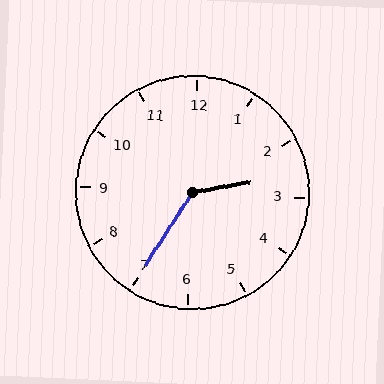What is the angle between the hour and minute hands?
Approximately 132 degrees.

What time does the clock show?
2:35.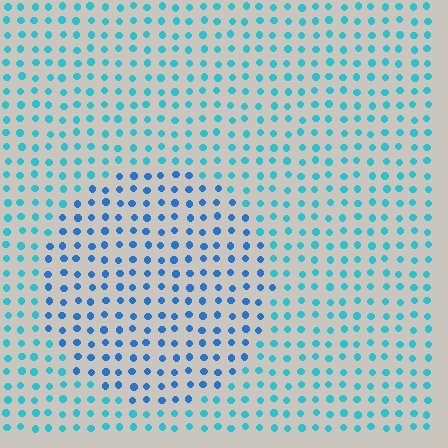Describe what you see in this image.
The image is filled with small cyan elements in a uniform arrangement. A circle-shaped region is visible where the elements are tinted to a slightly different hue, forming a subtle color boundary.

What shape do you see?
I see a circle.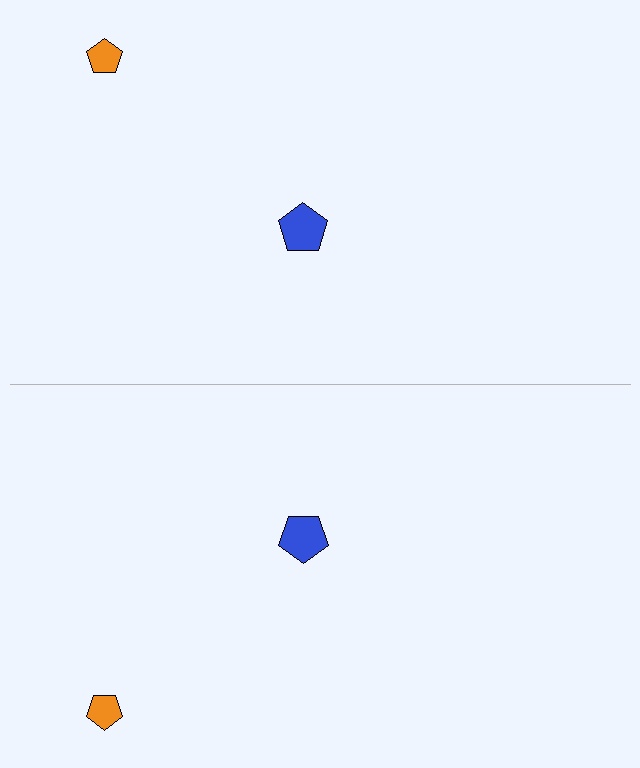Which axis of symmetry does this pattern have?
The pattern has a horizontal axis of symmetry running through the center of the image.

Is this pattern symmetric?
Yes, this pattern has bilateral (reflection) symmetry.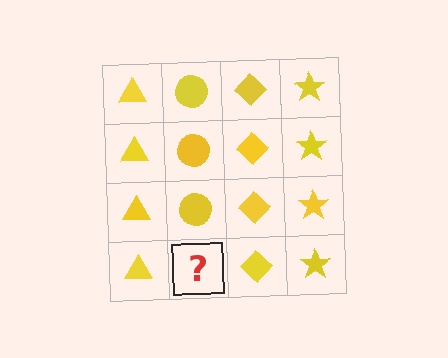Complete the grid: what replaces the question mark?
The question mark should be replaced with a yellow circle.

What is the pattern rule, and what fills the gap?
The rule is that each column has a consistent shape. The gap should be filled with a yellow circle.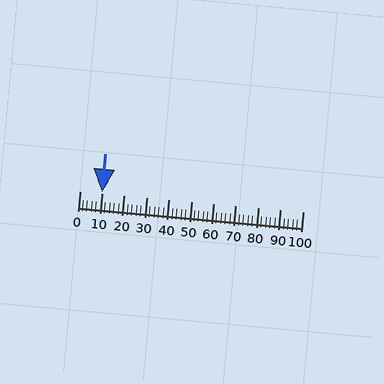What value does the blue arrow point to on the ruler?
The blue arrow points to approximately 10.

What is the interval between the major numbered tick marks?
The major tick marks are spaced 10 units apart.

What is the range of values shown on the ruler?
The ruler shows values from 0 to 100.